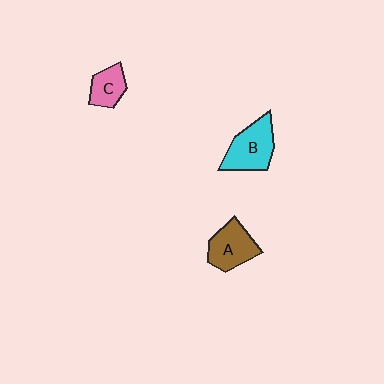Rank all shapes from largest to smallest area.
From largest to smallest: B (cyan), A (brown), C (pink).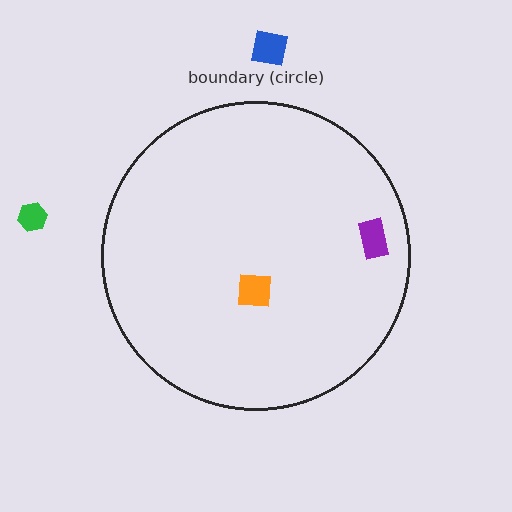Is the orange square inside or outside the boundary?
Inside.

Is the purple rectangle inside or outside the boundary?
Inside.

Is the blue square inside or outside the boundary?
Outside.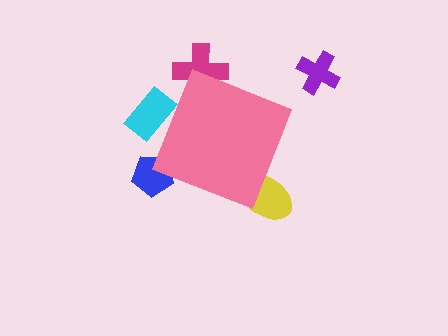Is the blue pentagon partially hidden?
Yes, the blue pentagon is partially hidden behind the pink diamond.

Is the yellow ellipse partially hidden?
Yes, the yellow ellipse is partially hidden behind the pink diamond.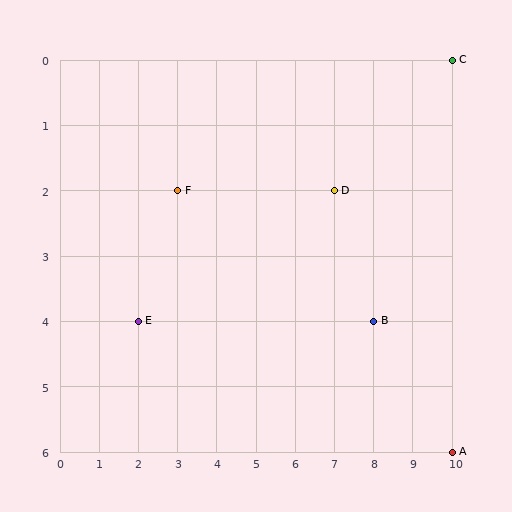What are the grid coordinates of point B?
Point B is at grid coordinates (8, 4).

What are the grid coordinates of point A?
Point A is at grid coordinates (10, 6).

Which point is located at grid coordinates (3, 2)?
Point F is at (3, 2).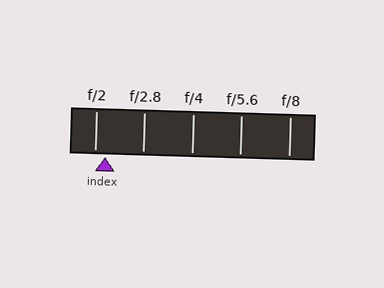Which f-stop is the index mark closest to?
The index mark is closest to f/2.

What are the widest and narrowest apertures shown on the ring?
The widest aperture shown is f/2 and the narrowest is f/8.